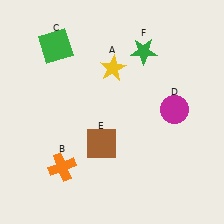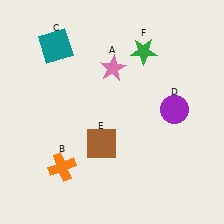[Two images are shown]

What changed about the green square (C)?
In Image 1, C is green. In Image 2, it changed to teal.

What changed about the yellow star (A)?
In Image 1, A is yellow. In Image 2, it changed to pink.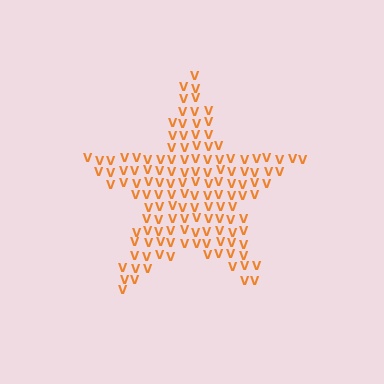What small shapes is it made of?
It is made of small letter V's.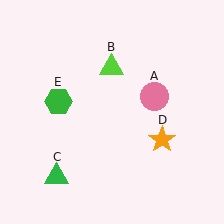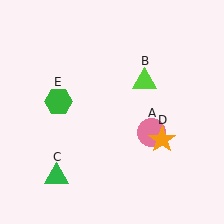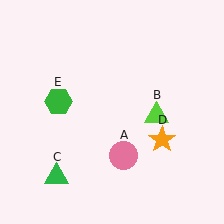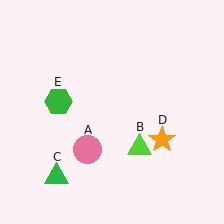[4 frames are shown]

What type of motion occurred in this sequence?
The pink circle (object A), lime triangle (object B) rotated clockwise around the center of the scene.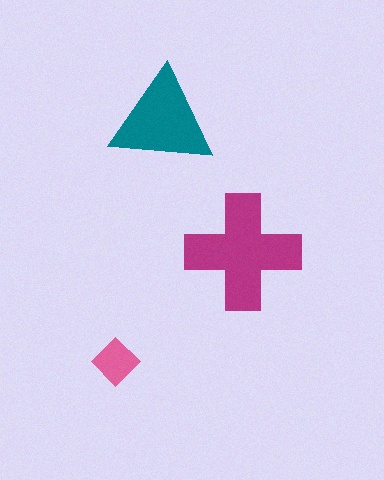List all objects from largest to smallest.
The magenta cross, the teal triangle, the pink diamond.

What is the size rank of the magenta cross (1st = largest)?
1st.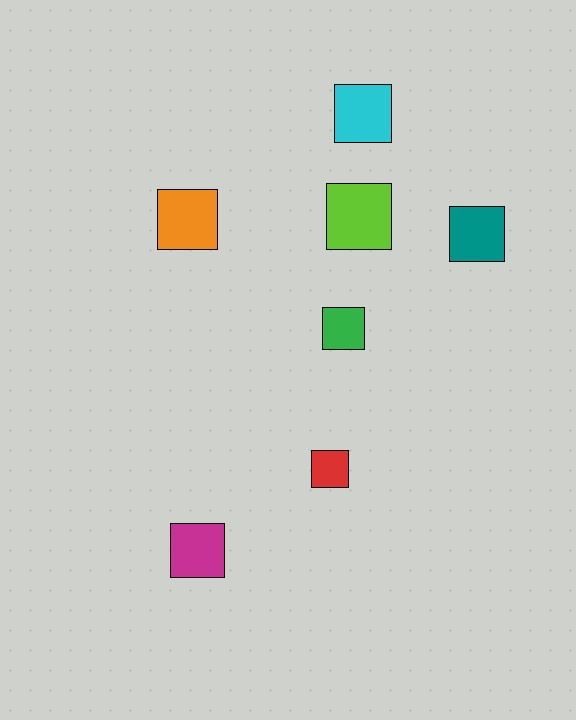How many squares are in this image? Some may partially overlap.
There are 7 squares.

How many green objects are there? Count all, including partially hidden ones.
There is 1 green object.